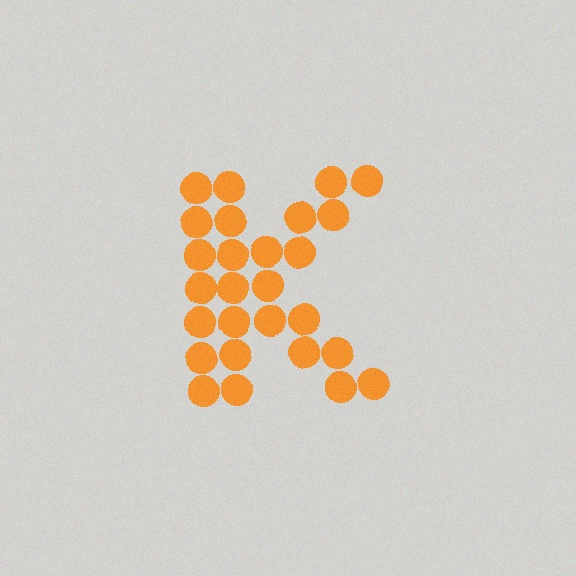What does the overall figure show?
The overall figure shows the letter K.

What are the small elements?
The small elements are circles.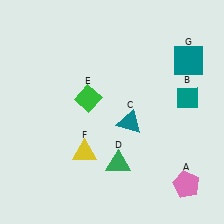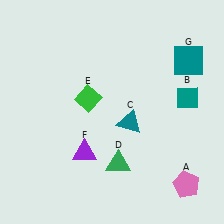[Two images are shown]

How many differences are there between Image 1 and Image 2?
There is 1 difference between the two images.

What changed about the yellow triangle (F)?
In Image 1, F is yellow. In Image 2, it changed to purple.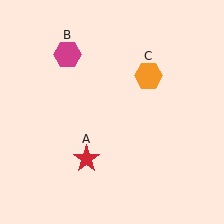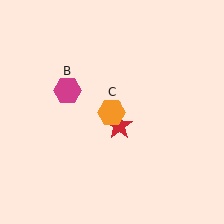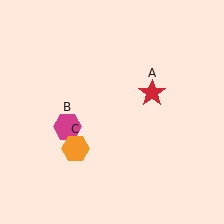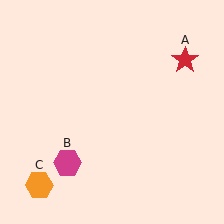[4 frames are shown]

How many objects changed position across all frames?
3 objects changed position: red star (object A), magenta hexagon (object B), orange hexagon (object C).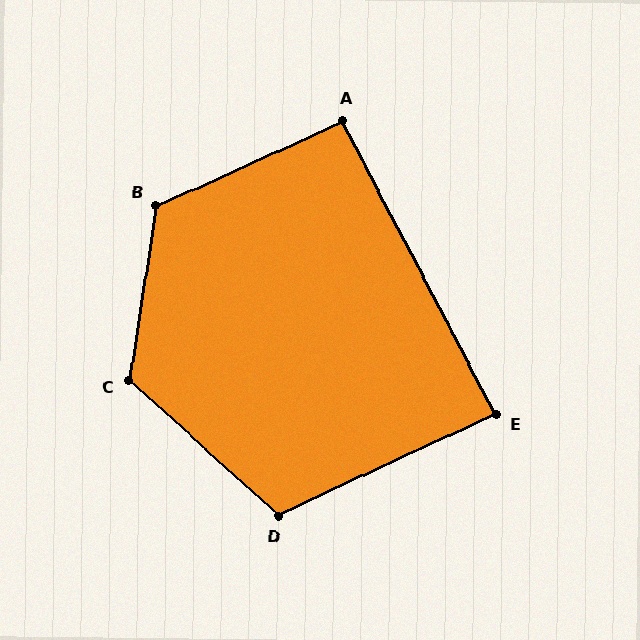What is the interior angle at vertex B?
Approximately 123 degrees (obtuse).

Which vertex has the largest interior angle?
C, at approximately 124 degrees.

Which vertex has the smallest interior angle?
E, at approximately 87 degrees.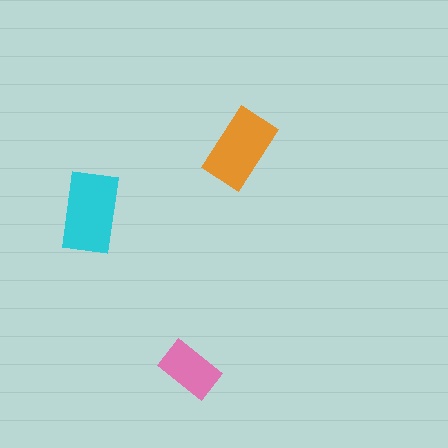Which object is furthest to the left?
The cyan rectangle is leftmost.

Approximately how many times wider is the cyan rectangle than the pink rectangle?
About 1.5 times wider.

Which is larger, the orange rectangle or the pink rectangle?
The orange one.